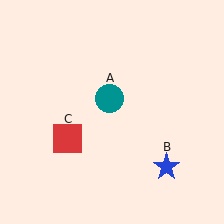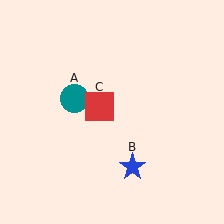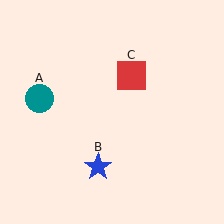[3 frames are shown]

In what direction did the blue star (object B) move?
The blue star (object B) moved left.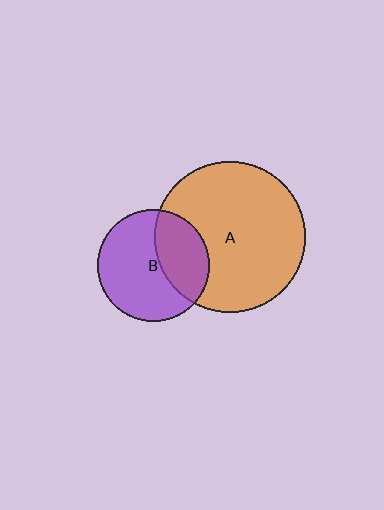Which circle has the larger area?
Circle A (orange).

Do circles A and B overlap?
Yes.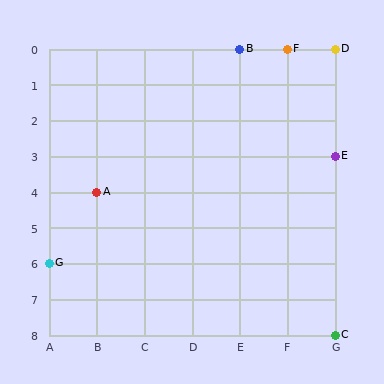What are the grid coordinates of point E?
Point E is at grid coordinates (G, 3).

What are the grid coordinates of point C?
Point C is at grid coordinates (G, 8).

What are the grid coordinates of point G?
Point G is at grid coordinates (A, 6).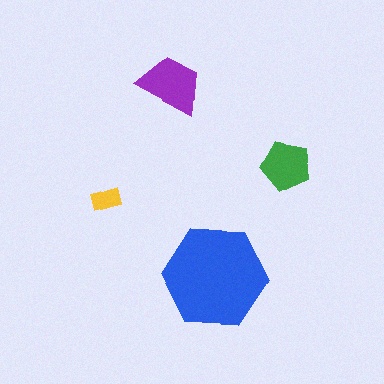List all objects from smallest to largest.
The yellow rectangle, the green pentagon, the purple trapezoid, the blue hexagon.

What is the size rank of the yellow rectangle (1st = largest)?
4th.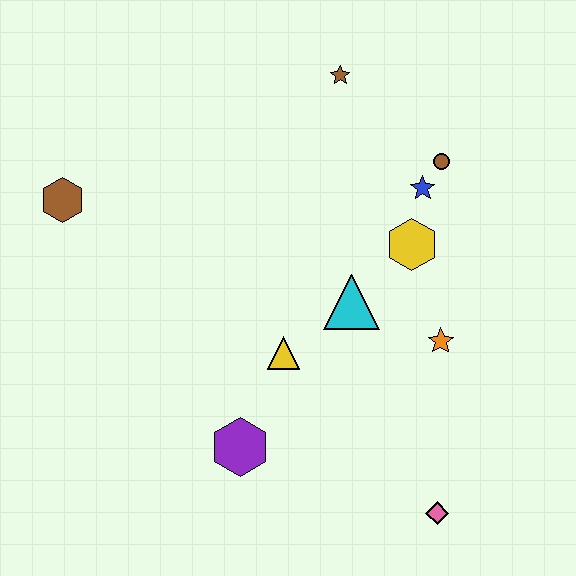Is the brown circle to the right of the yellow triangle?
Yes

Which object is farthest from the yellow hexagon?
The brown hexagon is farthest from the yellow hexagon.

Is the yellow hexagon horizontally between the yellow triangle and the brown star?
No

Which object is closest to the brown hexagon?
The yellow triangle is closest to the brown hexagon.